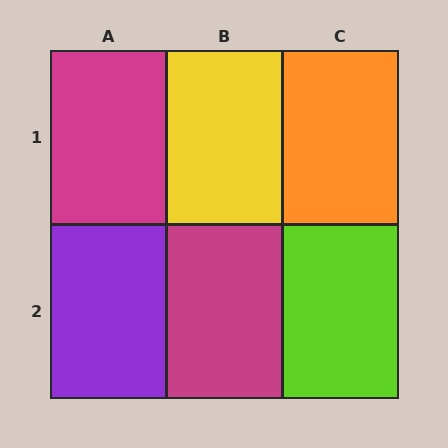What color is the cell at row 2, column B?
Magenta.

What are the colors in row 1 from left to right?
Magenta, yellow, orange.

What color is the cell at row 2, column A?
Purple.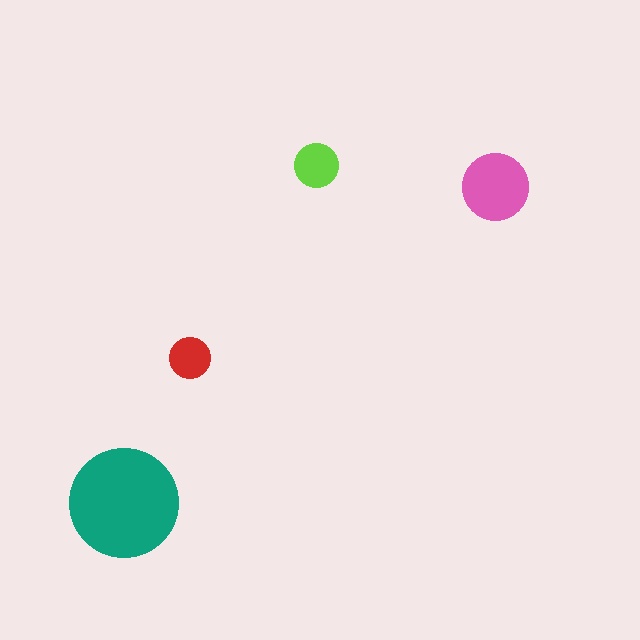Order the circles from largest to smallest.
the teal one, the pink one, the lime one, the red one.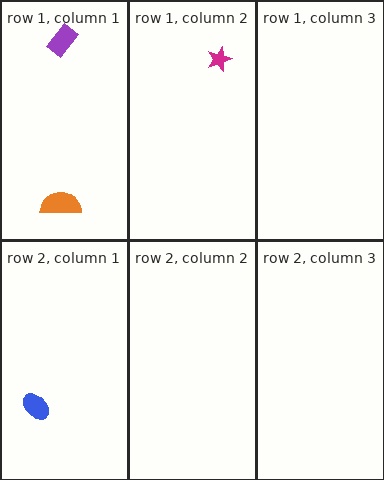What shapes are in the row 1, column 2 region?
The magenta star.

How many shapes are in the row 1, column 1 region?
2.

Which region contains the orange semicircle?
The row 1, column 1 region.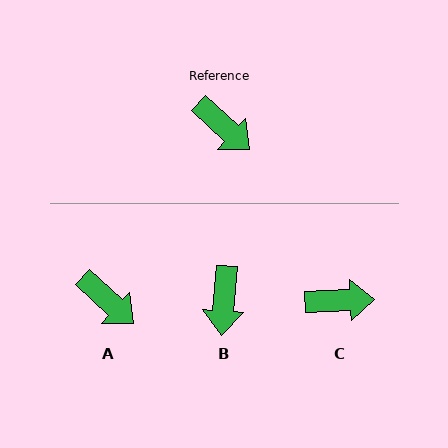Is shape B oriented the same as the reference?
No, it is off by about 53 degrees.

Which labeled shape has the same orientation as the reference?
A.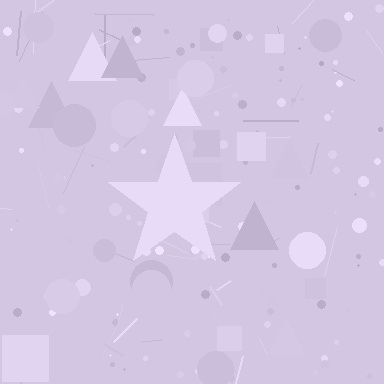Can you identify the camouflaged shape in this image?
The camouflaged shape is a star.